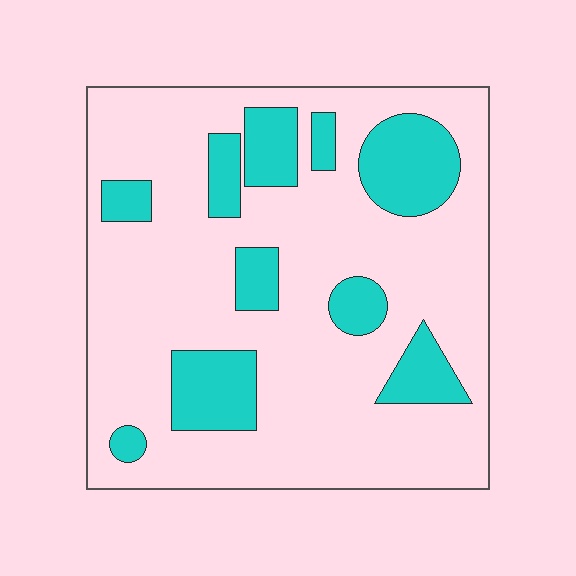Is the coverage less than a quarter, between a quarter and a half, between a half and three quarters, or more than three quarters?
Less than a quarter.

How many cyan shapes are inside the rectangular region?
10.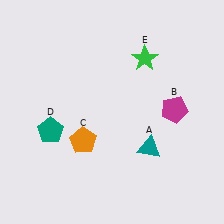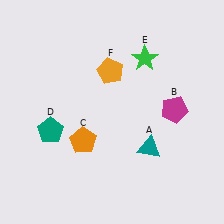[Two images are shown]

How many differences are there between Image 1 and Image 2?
There is 1 difference between the two images.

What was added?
An orange pentagon (F) was added in Image 2.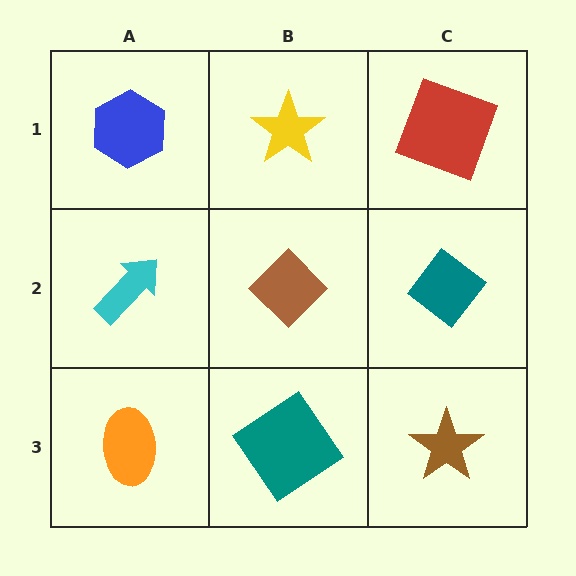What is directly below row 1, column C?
A teal diamond.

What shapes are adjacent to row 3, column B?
A brown diamond (row 2, column B), an orange ellipse (row 3, column A), a brown star (row 3, column C).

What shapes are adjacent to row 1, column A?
A cyan arrow (row 2, column A), a yellow star (row 1, column B).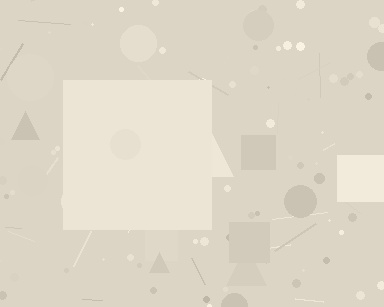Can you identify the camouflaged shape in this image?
The camouflaged shape is a square.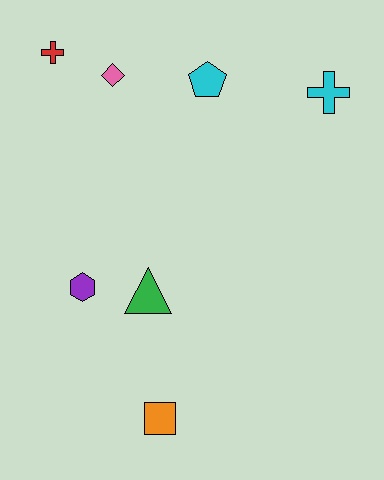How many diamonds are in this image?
There is 1 diamond.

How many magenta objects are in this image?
There are no magenta objects.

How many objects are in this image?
There are 7 objects.